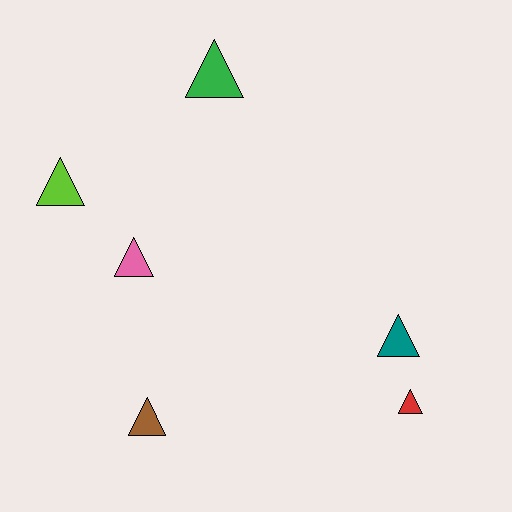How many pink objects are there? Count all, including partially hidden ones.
There is 1 pink object.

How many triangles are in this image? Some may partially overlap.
There are 6 triangles.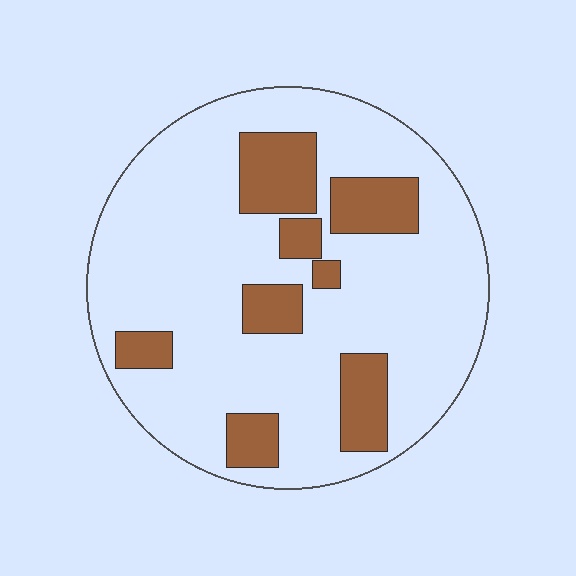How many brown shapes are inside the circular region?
8.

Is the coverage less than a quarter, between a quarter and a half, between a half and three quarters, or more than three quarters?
Less than a quarter.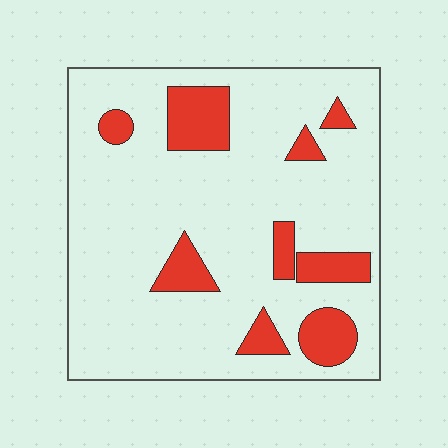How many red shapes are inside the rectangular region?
9.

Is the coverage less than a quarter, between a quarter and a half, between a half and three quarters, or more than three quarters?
Less than a quarter.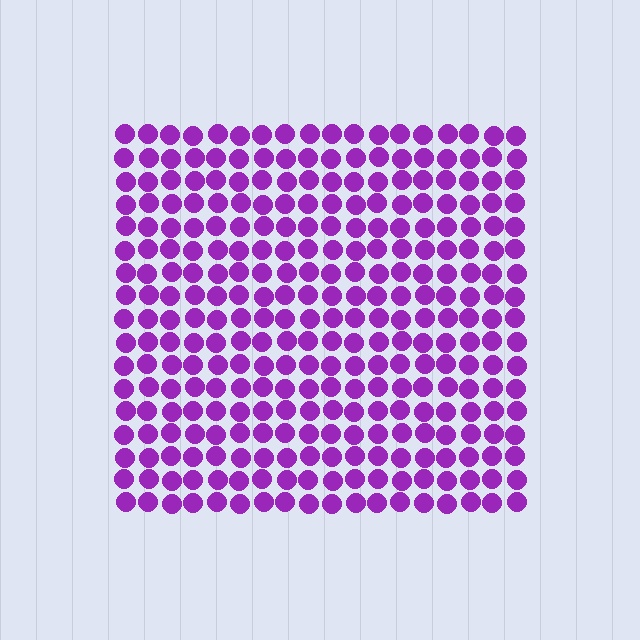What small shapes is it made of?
It is made of small circles.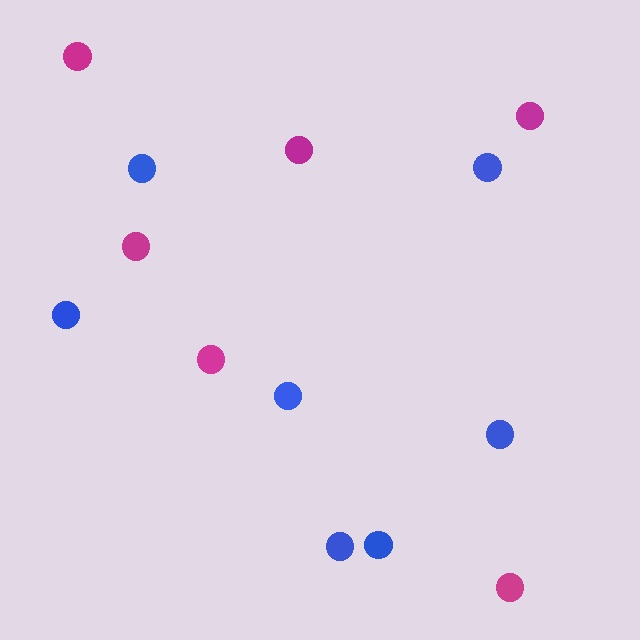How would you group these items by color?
There are 2 groups: one group of blue circles (7) and one group of magenta circles (6).